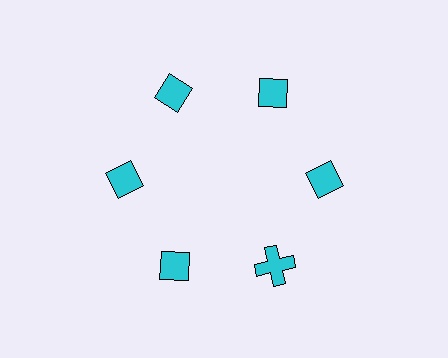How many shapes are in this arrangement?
There are 6 shapes arranged in a ring pattern.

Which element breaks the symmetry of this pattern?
The cyan cross at roughly the 5 o'clock position breaks the symmetry. All other shapes are cyan diamonds.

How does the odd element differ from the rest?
It has a different shape: cross instead of diamond.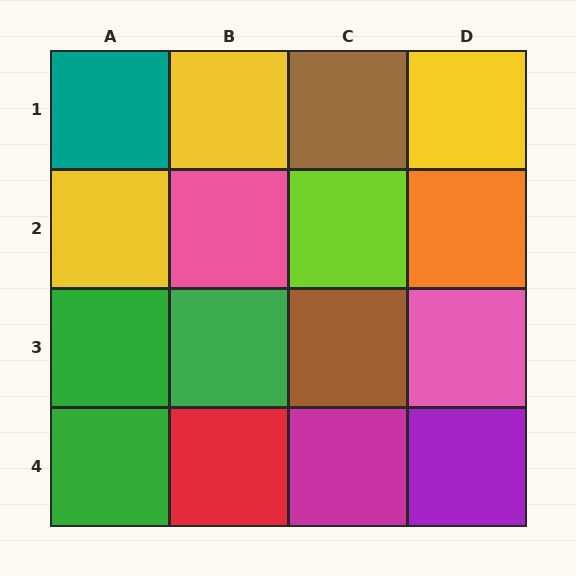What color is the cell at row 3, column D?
Pink.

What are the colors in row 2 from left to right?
Yellow, pink, lime, orange.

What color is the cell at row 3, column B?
Green.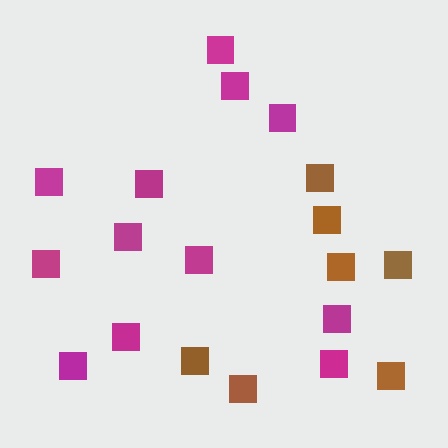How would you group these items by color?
There are 2 groups: one group of magenta squares (12) and one group of brown squares (7).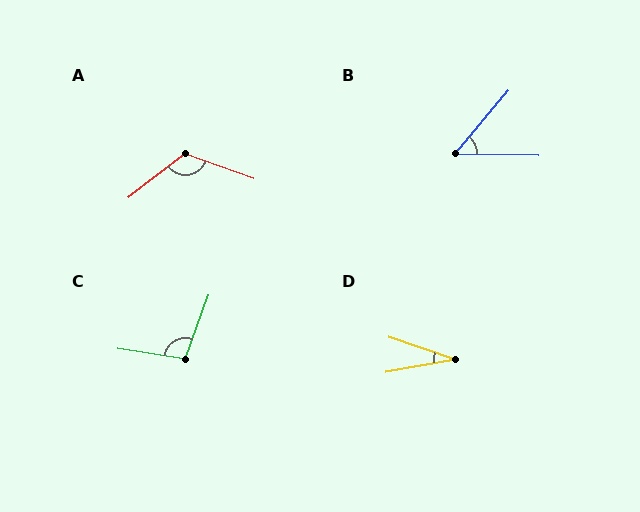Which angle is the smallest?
D, at approximately 28 degrees.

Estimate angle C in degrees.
Approximately 101 degrees.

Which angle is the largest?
A, at approximately 122 degrees.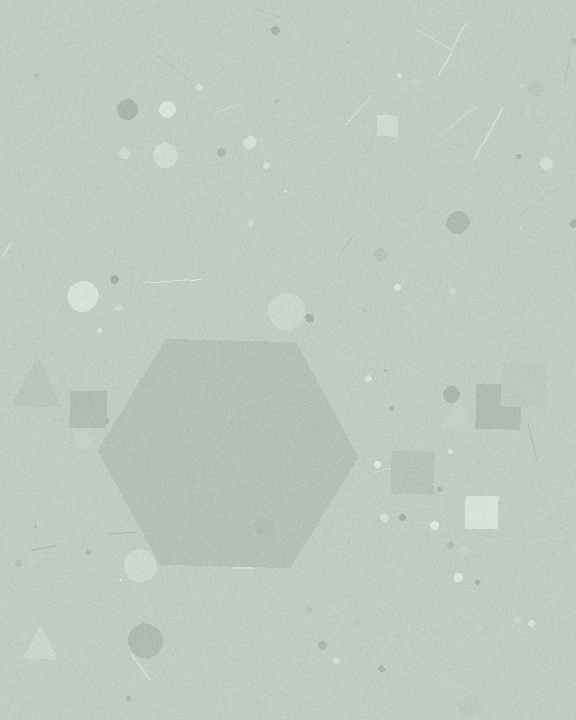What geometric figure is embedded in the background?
A hexagon is embedded in the background.